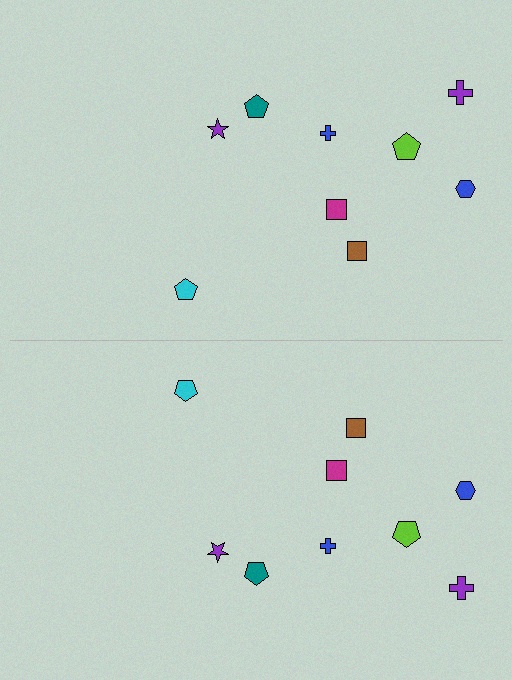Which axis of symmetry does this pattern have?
The pattern has a horizontal axis of symmetry running through the center of the image.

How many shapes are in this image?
There are 18 shapes in this image.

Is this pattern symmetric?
Yes, this pattern has bilateral (reflection) symmetry.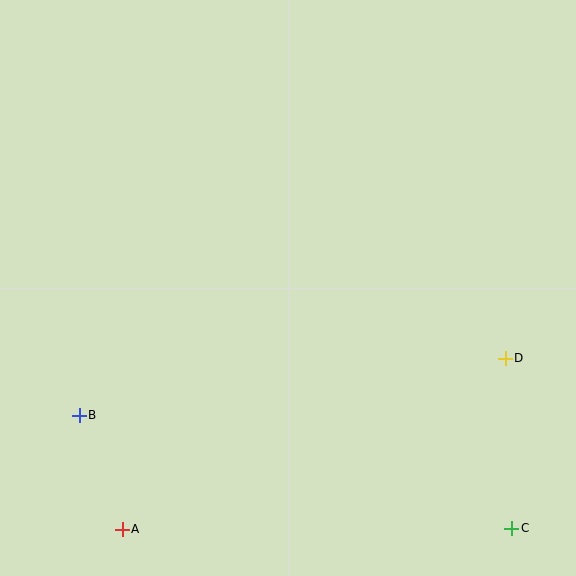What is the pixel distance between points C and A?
The distance between C and A is 390 pixels.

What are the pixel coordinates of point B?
Point B is at (79, 415).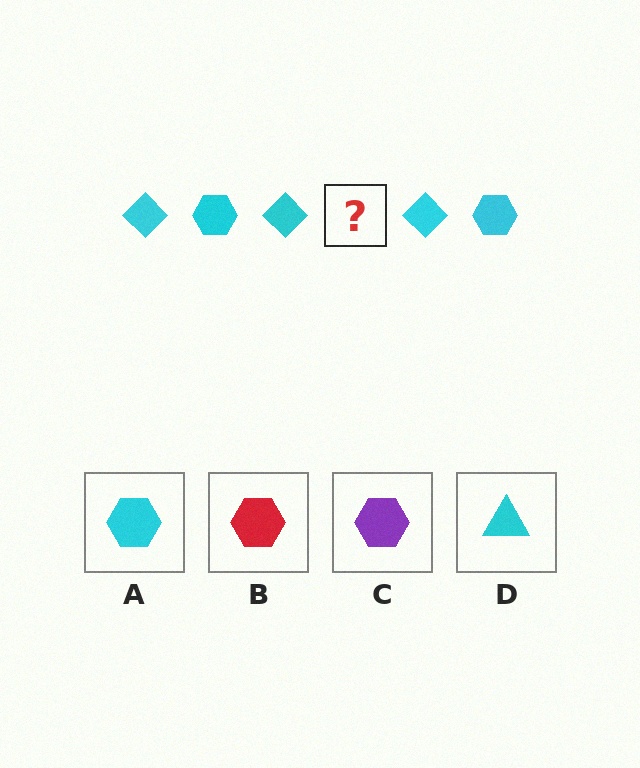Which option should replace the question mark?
Option A.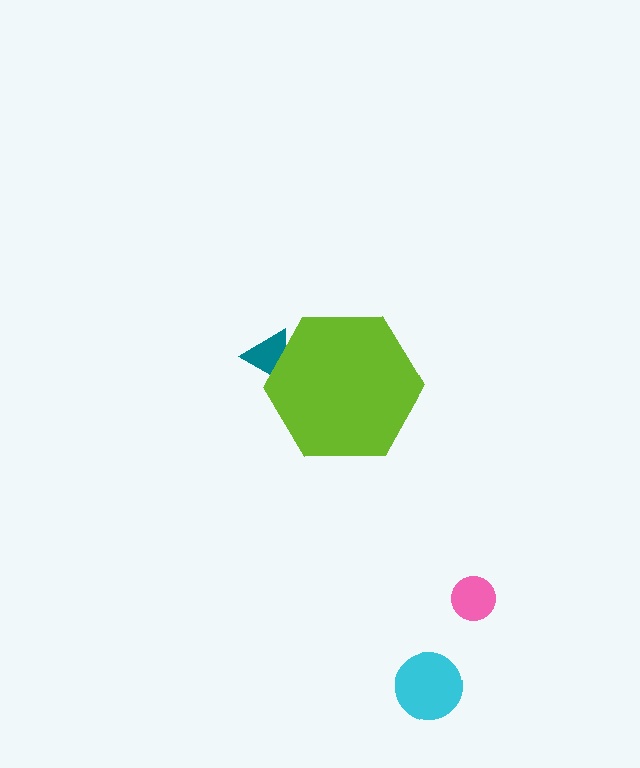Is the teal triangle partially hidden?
Yes, the teal triangle is partially hidden behind the lime hexagon.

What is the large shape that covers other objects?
A lime hexagon.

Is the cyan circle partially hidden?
No, the cyan circle is fully visible.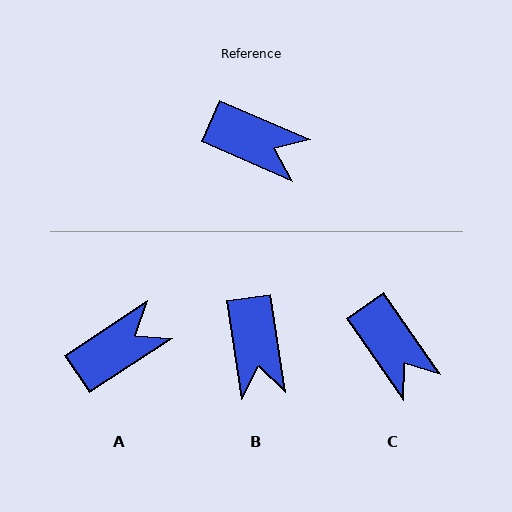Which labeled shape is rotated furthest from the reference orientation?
B, about 58 degrees away.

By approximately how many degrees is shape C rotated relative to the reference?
Approximately 32 degrees clockwise.